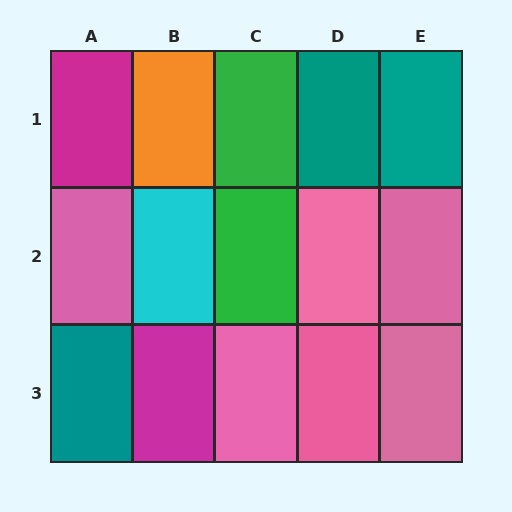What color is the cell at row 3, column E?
Pink.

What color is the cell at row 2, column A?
Pink.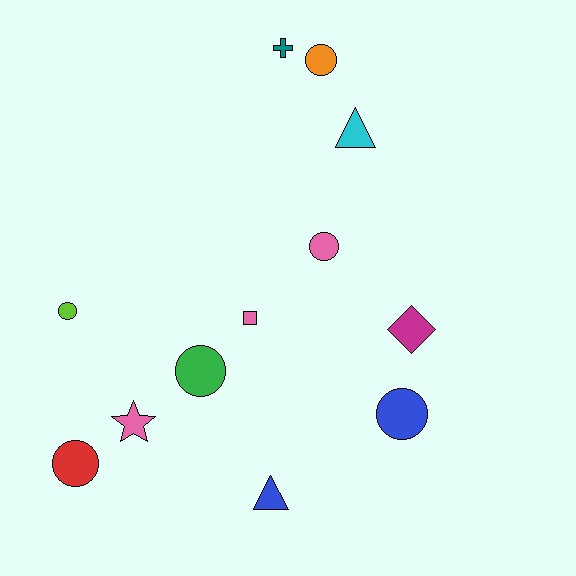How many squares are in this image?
There is 1 square.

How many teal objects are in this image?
There is 1 teal object.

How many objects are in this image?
There are 12 objects.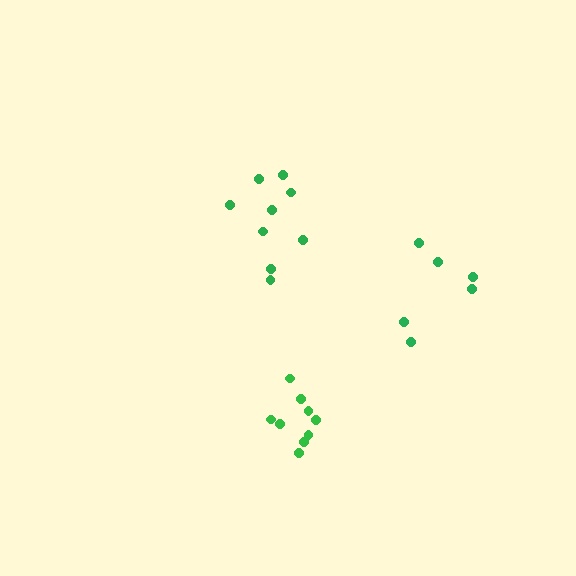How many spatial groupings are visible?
There are 3 spatial groupings.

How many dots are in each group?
Group 1: 9 dots, Group 2: 9 dots, Group 3: 6 dots (24 total).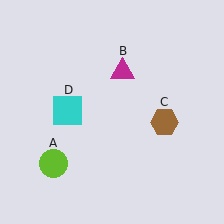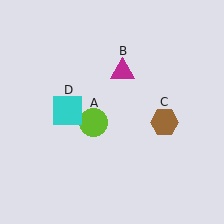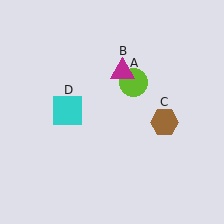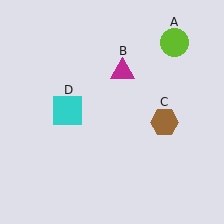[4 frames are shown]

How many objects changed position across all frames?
1 object changed position: lime circle (object A).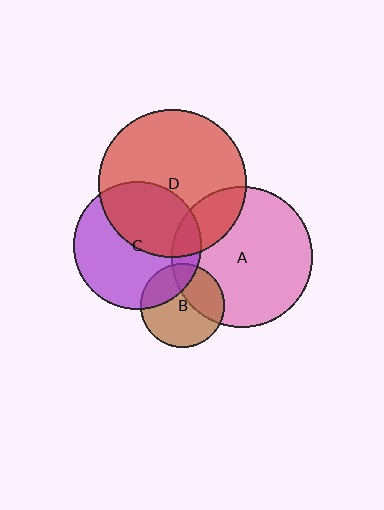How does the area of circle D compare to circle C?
Approximately 1.3 times.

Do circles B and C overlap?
Yes.